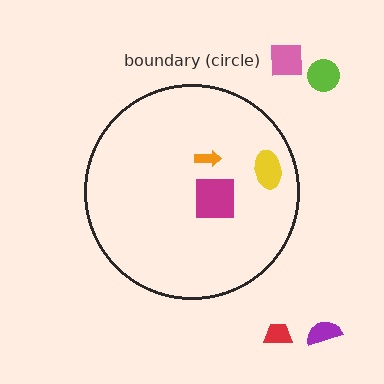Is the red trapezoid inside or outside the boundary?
Outside.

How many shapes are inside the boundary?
3 inside, 4 outside.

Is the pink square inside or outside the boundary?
Outside.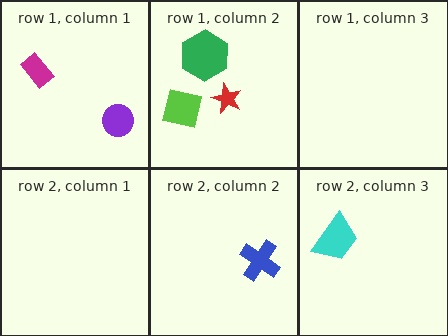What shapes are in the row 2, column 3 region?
The cyan trapezoid.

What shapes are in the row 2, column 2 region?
The blue cross.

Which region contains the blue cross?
The row 2, column 2 region.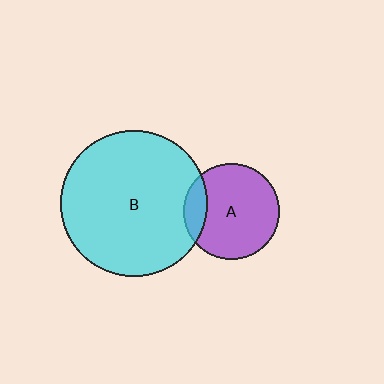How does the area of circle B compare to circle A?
Approximately 2.3 times.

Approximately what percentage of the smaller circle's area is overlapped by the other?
Approximately 15%.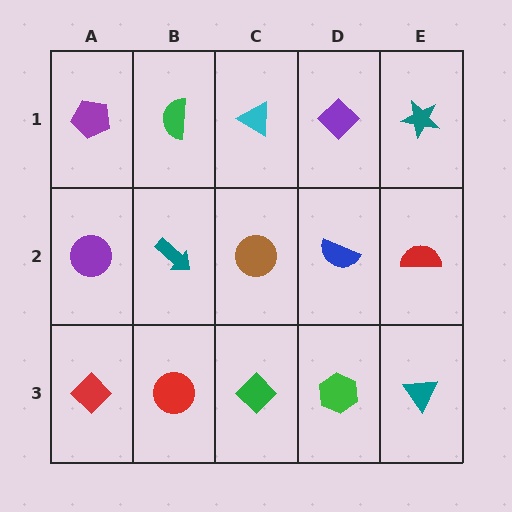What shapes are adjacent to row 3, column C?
A brown circle (row 2, column C), a red circle (row 3, column B), a green hexagon (row 3, column D).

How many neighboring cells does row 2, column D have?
4.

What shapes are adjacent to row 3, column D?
A blue semicircle (row 2, column D), a green diamond (row 3, column C), a teal triangle (row 3, column E).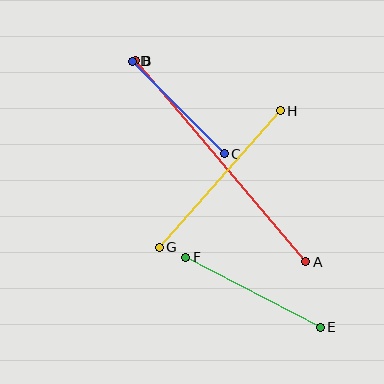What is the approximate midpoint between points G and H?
The midpoint is at approximately (220, 179) pixels.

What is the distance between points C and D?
The distance is approximately 130 pixels.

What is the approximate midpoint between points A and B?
The midpoint is at approximately (220, 161) pixels.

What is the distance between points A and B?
The distance is approximately 264 pixels.